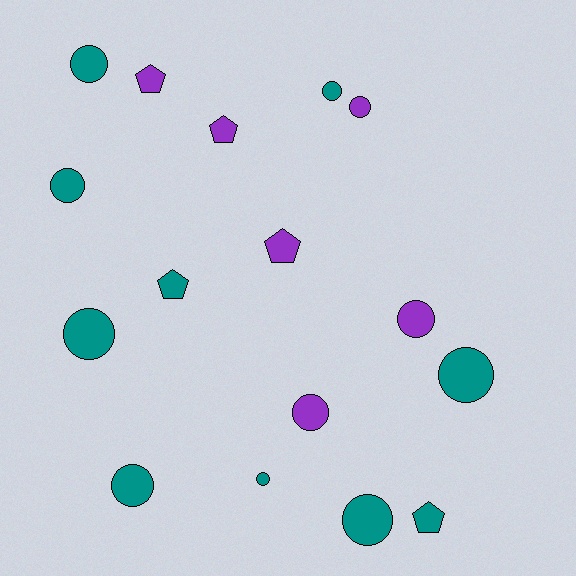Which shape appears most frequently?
Circle, with 11 objects.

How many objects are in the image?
There are 16 objects.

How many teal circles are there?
There are 8 teal circles.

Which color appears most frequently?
Teal, with 10 objects.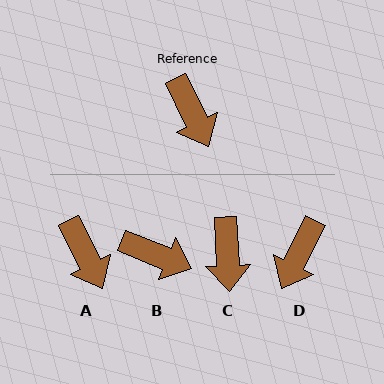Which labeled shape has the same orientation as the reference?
A.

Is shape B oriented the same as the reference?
No, it is off by about 42 degrees.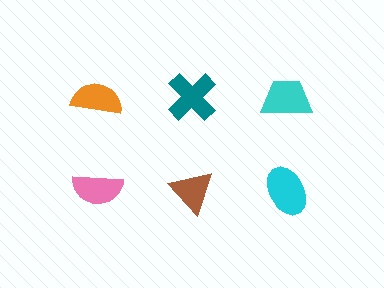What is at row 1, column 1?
An orange semicircle.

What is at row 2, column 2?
A brown triangle.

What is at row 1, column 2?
A teal cross.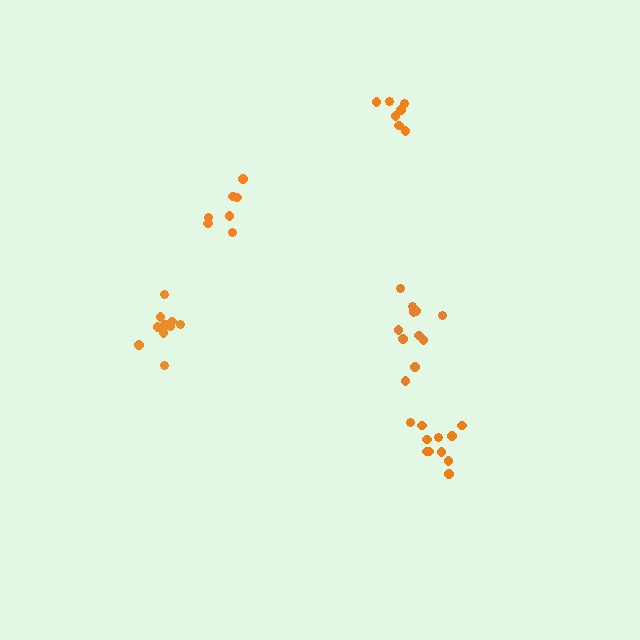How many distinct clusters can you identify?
There are 5 distinct clusters.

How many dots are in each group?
Group 1: 11 dots, Group 2: 11 dots, Group 3: 7 dots, Group 4: 7 dots, Group 5: 11 dots (47 total).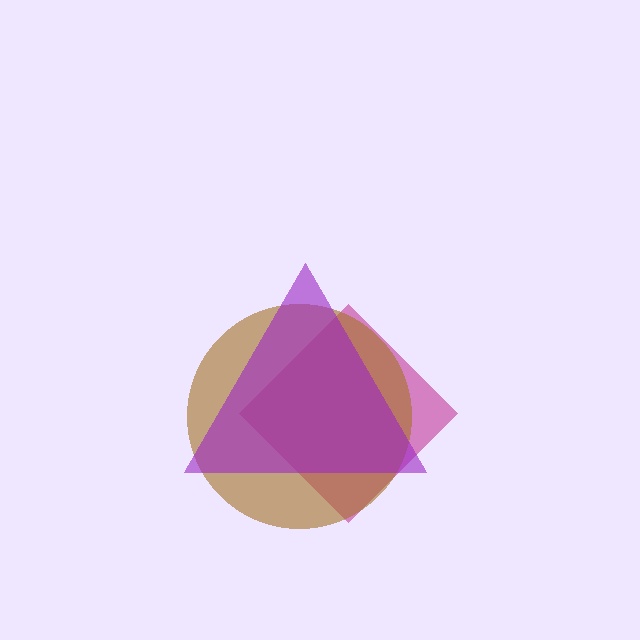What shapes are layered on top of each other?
The layered shapes are: a magenta diamond, a brown circle, a purple triangle.